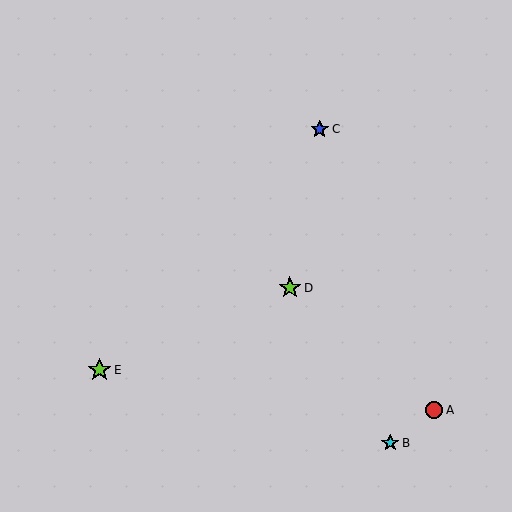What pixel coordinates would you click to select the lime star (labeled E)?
Click at (99, 370) to select the lime star E.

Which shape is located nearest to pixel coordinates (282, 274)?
The lime star (labeled D) at (290, 288) is nearest to that location.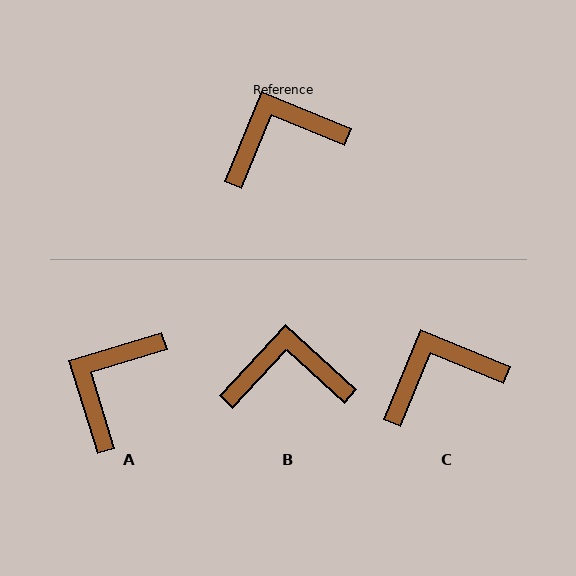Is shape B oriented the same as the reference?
No, it is off by about 20 degrees.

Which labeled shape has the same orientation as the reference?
C.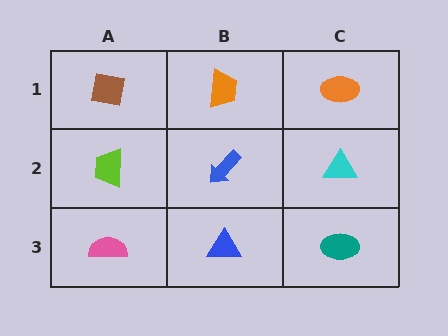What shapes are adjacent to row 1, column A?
A lime trapezoid (row 2, column A), an orange trapezoid (row 1, column B).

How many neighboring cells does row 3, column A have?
2.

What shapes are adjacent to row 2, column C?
An orange ellipse (row 1, column C), a teal ellipse (row 3, column C), a blue arrow (row 2, column B).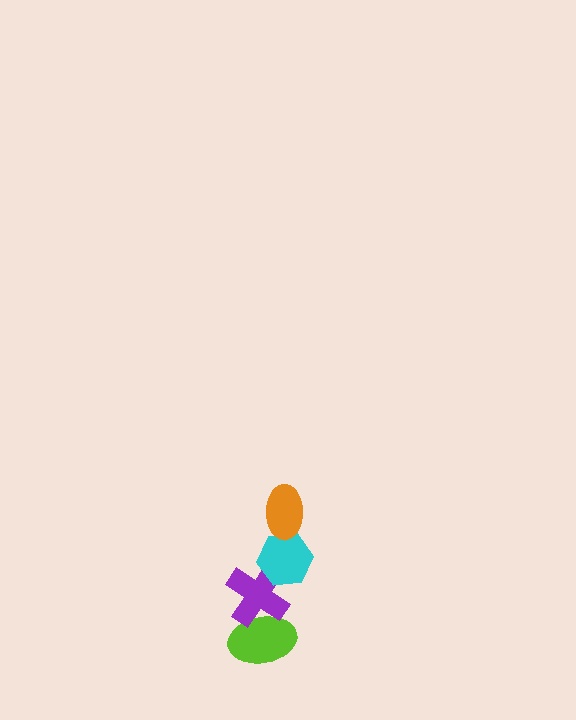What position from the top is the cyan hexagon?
The cyan hexagon is 2nd from the top.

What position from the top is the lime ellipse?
The lime ellipse is 4th from the top.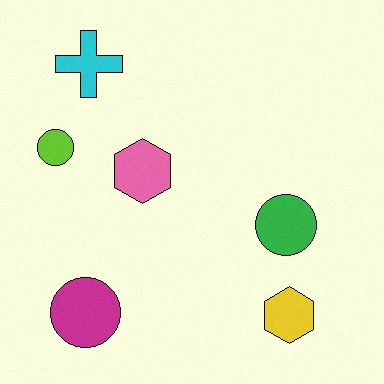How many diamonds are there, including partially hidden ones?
There are no diamonds.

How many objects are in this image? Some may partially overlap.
There are 6 objects.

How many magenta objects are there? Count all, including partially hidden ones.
There is 1 magenta object.